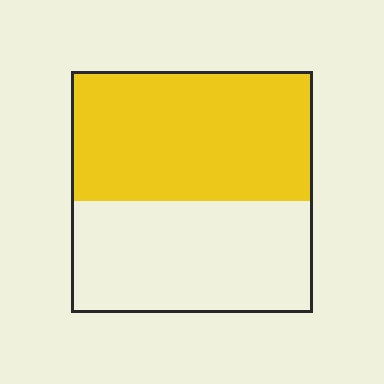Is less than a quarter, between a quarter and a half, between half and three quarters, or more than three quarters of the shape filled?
Between half and three quarters.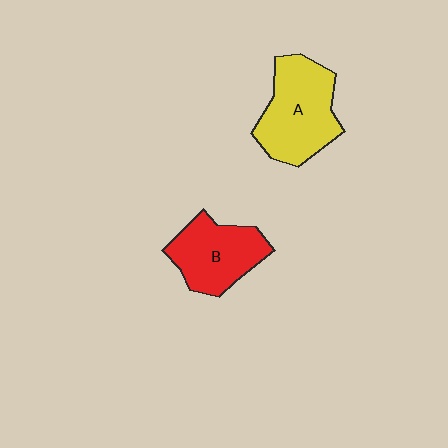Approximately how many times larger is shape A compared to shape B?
Approximately 1.2 times.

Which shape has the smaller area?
Shape B (red).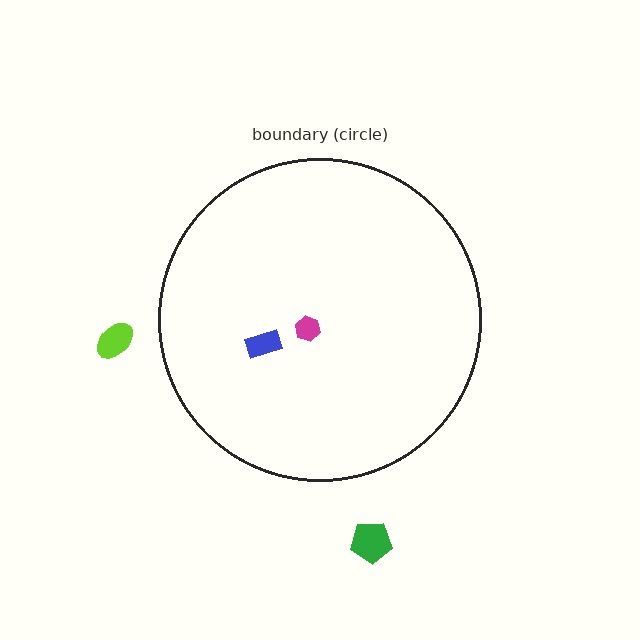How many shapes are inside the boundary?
2 inside, 2 outside.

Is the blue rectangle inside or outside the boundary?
Inside.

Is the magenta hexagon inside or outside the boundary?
Inside.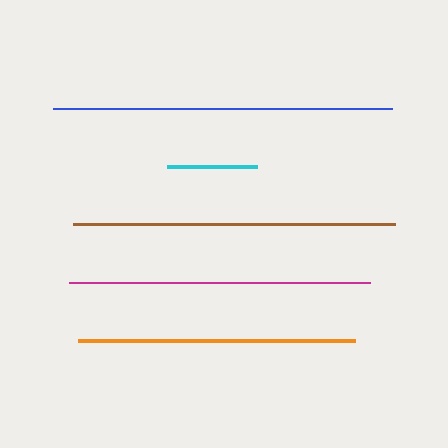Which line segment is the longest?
The blue line is the longest at approximately 339 pixels.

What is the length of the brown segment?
The brown segment is approximately 321 pixels long.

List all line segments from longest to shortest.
From longest to shortest: blue, brown, magenta, orange, cyan.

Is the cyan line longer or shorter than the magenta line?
The magenta line is longer than the cyan line.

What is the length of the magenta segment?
The magenta segment is approximately 301 pixels long.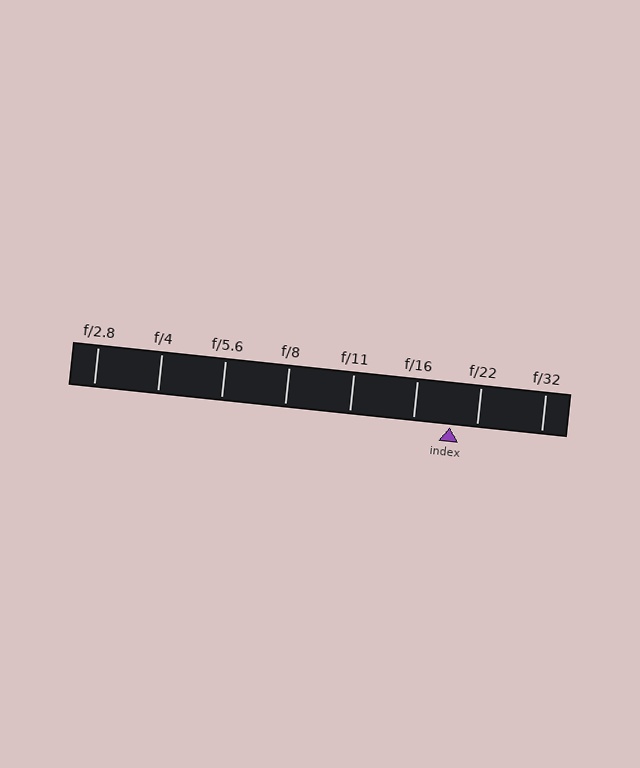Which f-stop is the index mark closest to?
The index mark is closest to f/22.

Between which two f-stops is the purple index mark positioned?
The index mark is between f/16 and f/22.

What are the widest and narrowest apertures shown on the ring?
The widest aperture shown is f/2.8 and the narrowest is f/32.